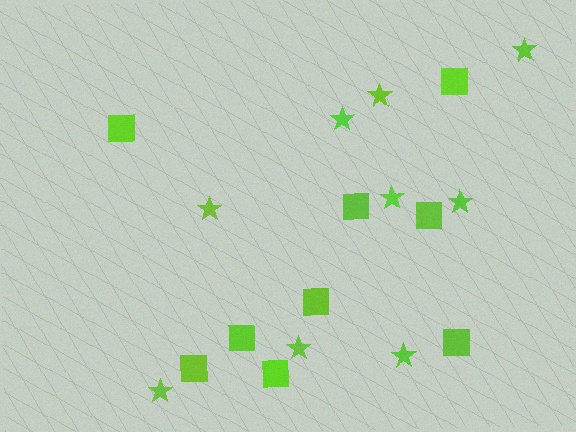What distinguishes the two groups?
There are 2 groups: one group of squares (9) and one group of stars (9).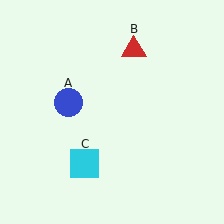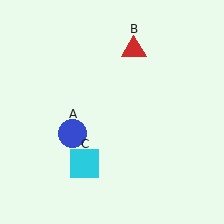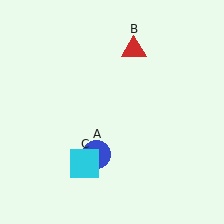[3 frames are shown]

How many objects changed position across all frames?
1 object changed position: blue circle (object A).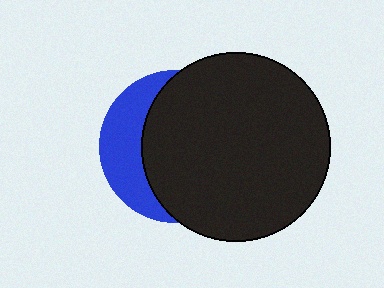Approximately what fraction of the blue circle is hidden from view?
Roughly 69% of the blue circle is hidden behind the black circle.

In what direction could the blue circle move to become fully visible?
The blue circle could move left. That would shift it out from behind the black circle entirely.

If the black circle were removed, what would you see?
You would see the complete blue circle.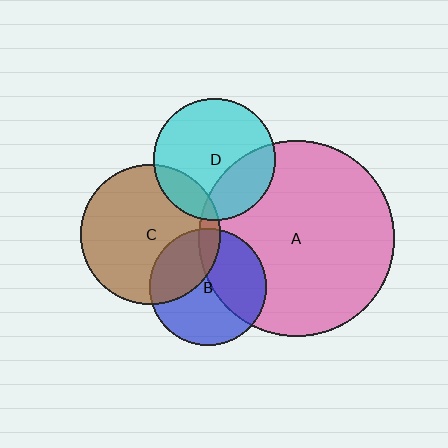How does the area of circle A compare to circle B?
Approximately 2.8 times.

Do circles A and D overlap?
Yes.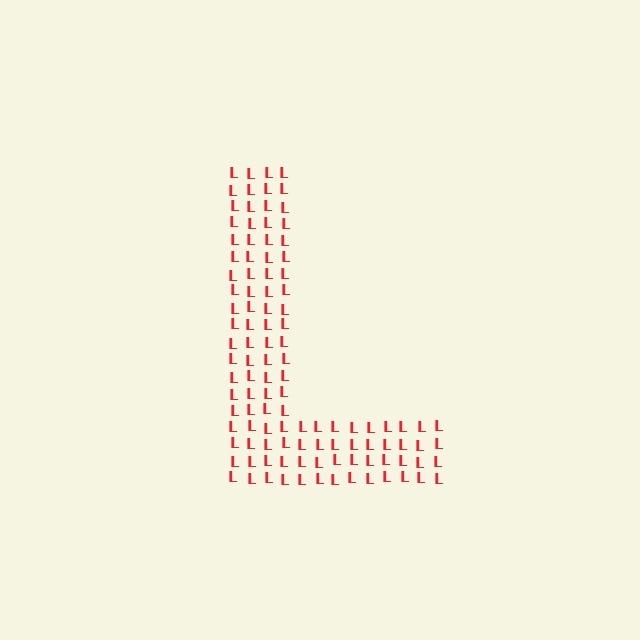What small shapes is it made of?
It is made of small letter L's.